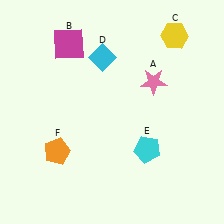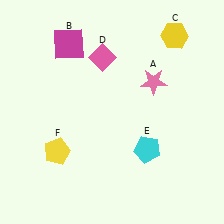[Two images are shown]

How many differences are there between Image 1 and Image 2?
There are 2 differences between the two images.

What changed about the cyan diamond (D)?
In Image 1, D is cyan. In Image 2, it changed to pink.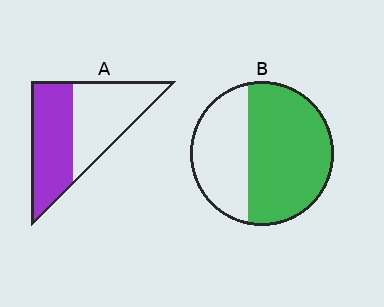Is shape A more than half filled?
Roughly half.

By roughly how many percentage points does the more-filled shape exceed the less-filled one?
By roughly 15 percentage points (B over A).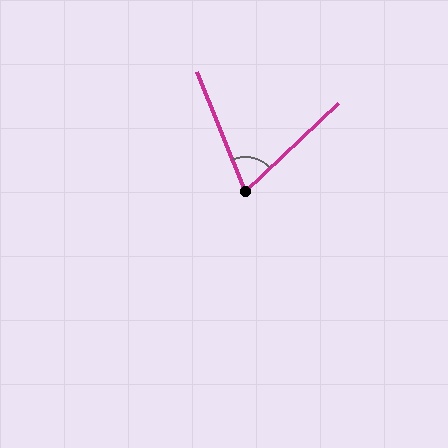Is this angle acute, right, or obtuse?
It is acute.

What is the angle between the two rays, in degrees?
Approximately 68 degrees.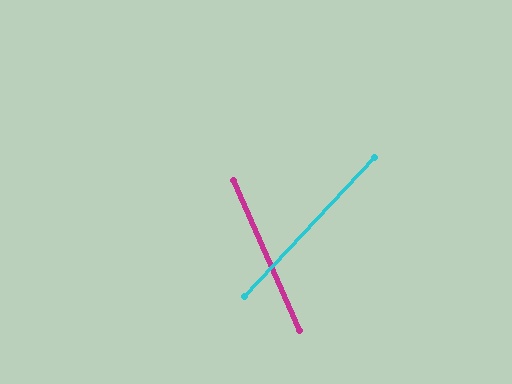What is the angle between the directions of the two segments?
Approximately 67 degrees.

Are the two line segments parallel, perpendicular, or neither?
Neither parallel nor perpendicular — they differ by about 67°.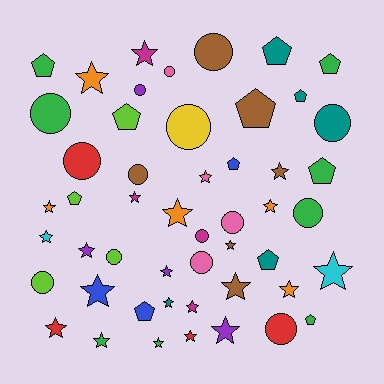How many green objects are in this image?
There are 8 green objects.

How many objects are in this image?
There are 50 objects.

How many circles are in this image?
There are 15 circles.